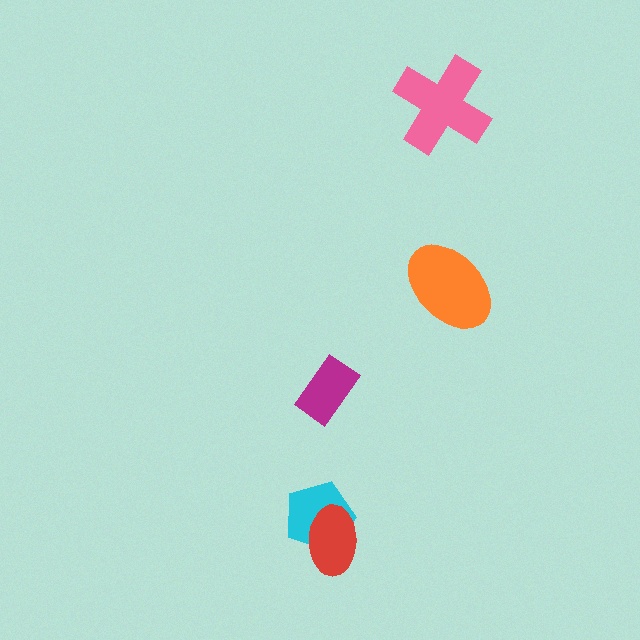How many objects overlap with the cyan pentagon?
1 object overlaps with the cyan pentagon.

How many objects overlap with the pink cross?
0 objects overlap with the pink cross.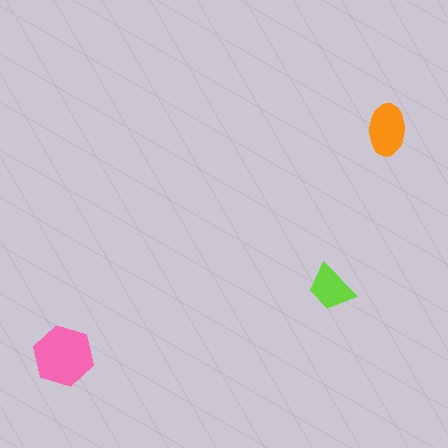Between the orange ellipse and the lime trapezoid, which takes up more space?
The orange ellipse.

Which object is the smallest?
The lime trapezoid.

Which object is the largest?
The pink hexagon.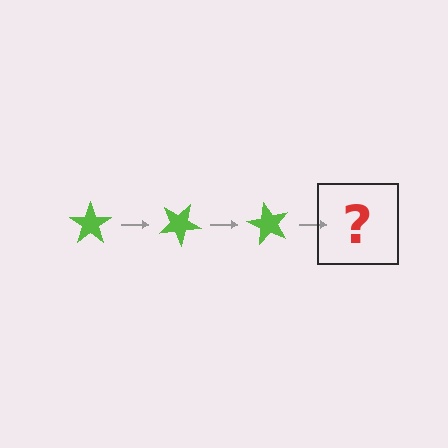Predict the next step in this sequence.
The next step is a lime star rotated 90 degrees.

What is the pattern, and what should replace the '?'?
The pattern is that the star rotates 30 degrees each step. The '?' should be a lime star rotated 90 degrees.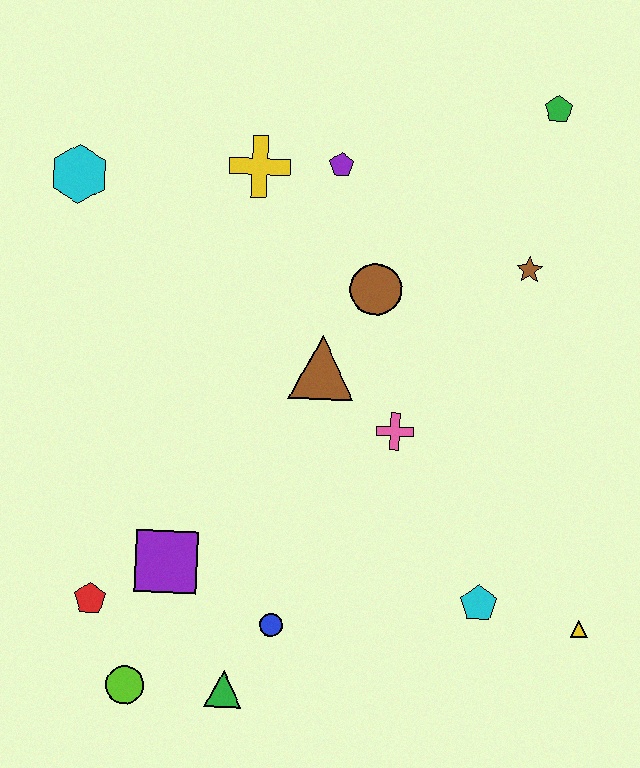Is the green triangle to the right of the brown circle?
No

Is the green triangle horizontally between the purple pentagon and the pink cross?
No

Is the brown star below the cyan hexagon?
Yes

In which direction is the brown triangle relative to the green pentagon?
The brown triangle is below the green pentagon.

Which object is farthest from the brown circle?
The lime circle is farthest from the brown circle.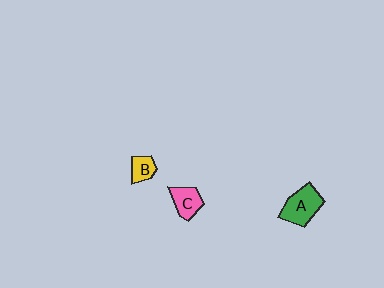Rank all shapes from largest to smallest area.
From largest to smallest: A (green), C (pink), B (yellow).